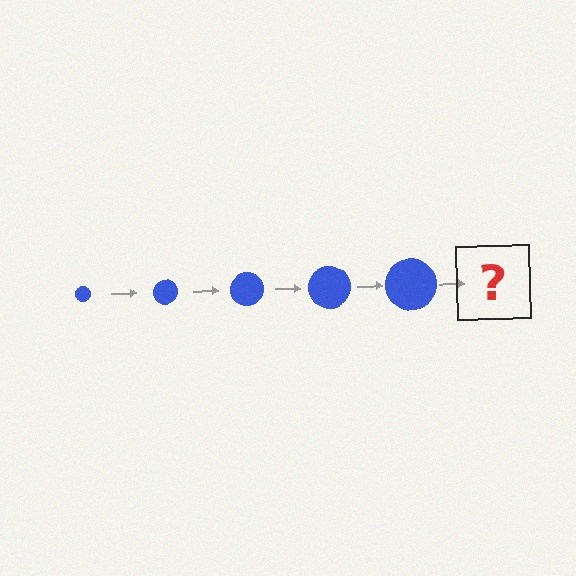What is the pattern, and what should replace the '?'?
The pattern is that the circle gets progressively larger each step. The '?' should be a blue circle, larger than the previous one.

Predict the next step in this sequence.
The next step is a blue circle, larger than the previous one.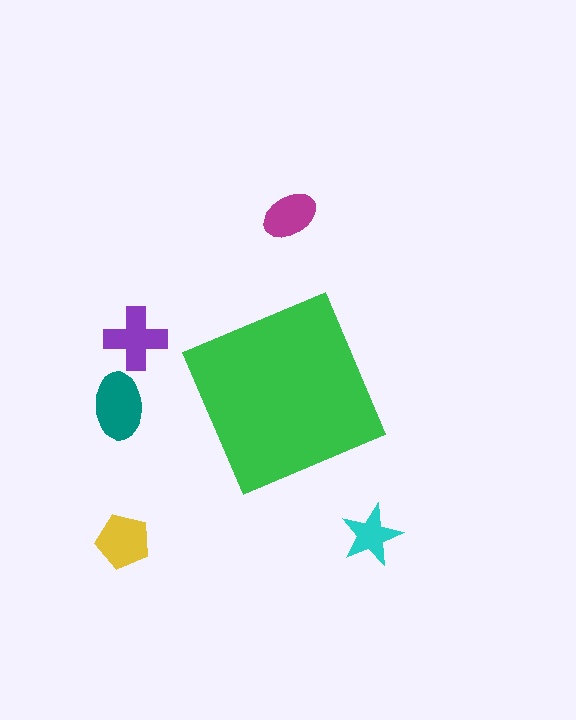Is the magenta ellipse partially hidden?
No, the magenta ellipse is fully visible.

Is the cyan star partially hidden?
No, the cyan star is fully visible.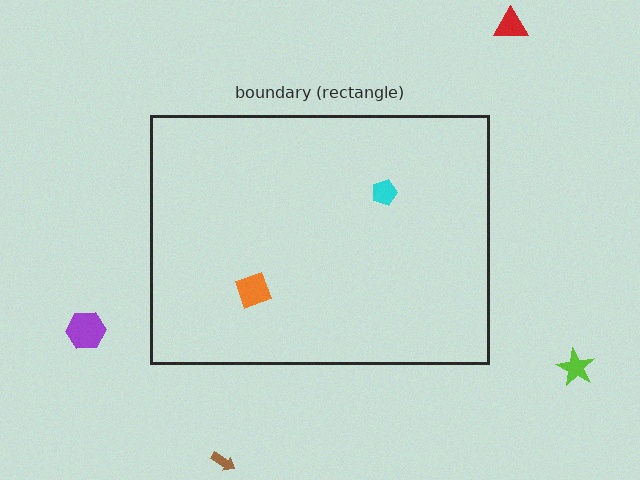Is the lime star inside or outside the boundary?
Outside.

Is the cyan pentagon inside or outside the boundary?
Inside.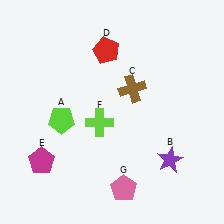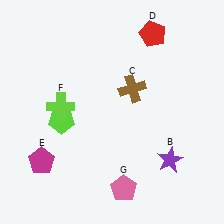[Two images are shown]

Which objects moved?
The objects that moved are: the red pentagon (D), the lime cross (F).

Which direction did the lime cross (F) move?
The lime cross (F) moved left.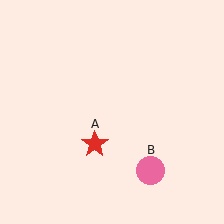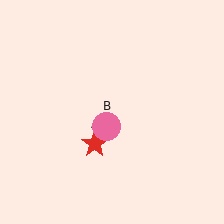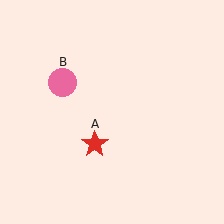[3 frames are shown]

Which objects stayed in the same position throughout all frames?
Red star (object A) remained stationary.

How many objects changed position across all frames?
1 object changed position: pink circle (object B).